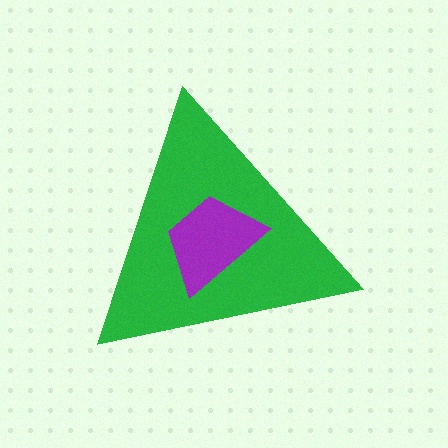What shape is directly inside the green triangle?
The purple trapezoid.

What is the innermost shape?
The purple trapezoid.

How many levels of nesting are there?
2.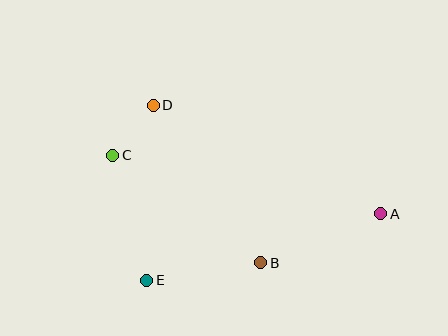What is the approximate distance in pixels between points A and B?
The distance between A and B is approximately 129 pixels.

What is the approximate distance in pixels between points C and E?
The distance between C and E is approximately 130 pixels.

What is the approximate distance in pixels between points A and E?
The distance between A and E is approximately 243 pixels.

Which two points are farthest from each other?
Points A and C are farthest from each other.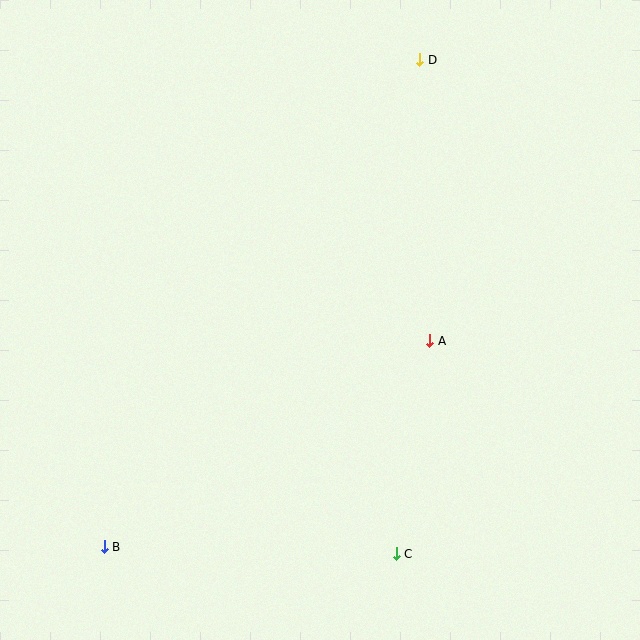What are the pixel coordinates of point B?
Point B is at (104, 547).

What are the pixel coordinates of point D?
Point D is at (420, 60).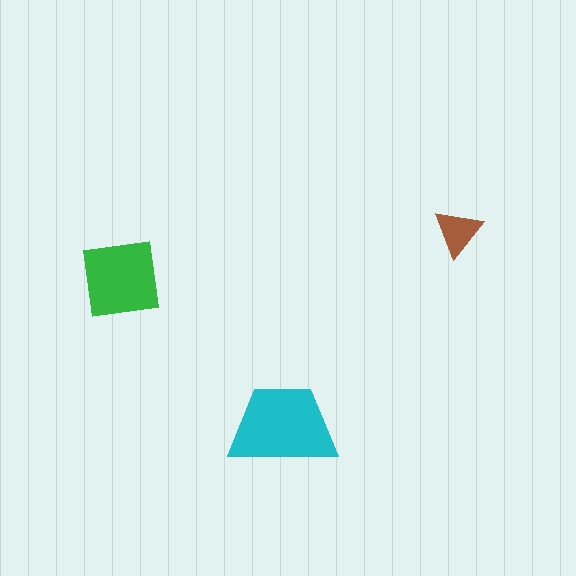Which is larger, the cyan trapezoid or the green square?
The cyan trapezoid.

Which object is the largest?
The cyan trapezoid.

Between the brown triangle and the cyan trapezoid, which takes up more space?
The cyan trapezoid.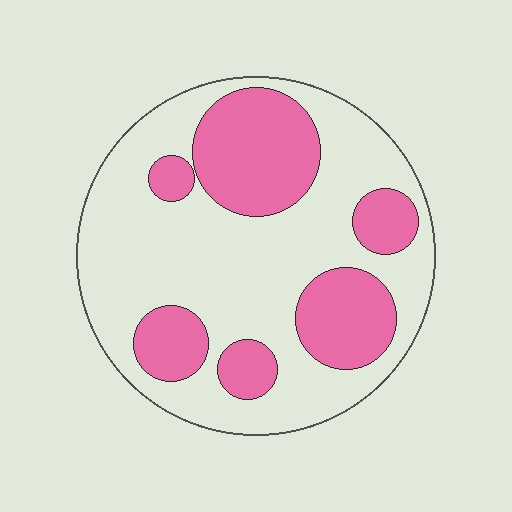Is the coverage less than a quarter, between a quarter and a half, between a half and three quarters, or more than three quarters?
Between a quarter and a half.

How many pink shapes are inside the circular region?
6.